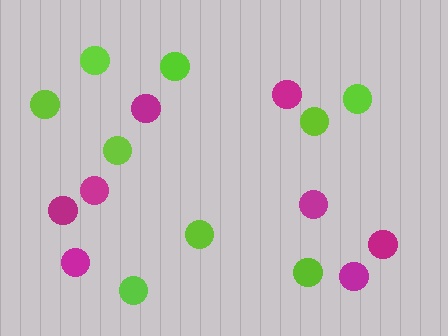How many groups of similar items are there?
There are 2 groups: one group of lime circles (9) and one group of magenta circles (8).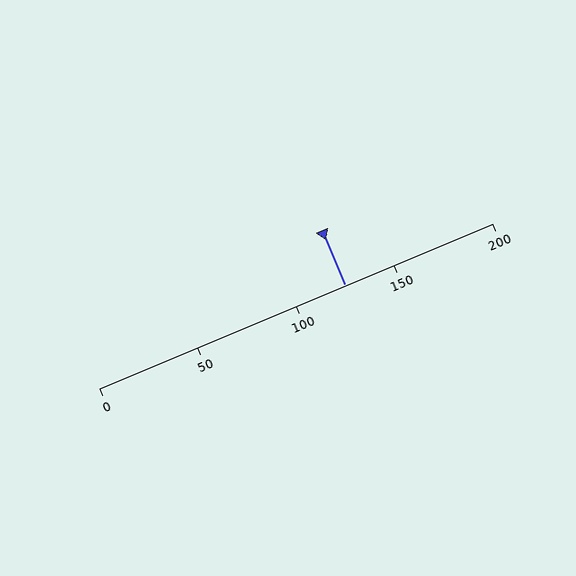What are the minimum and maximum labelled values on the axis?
The axis runs from 0 to 200.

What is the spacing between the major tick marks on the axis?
The major ticks are spaced 50 apart.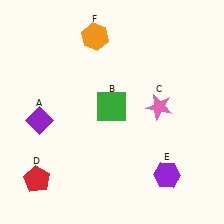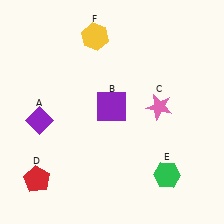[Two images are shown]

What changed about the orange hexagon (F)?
In Image 1, F is orange. In Image 2, it changed to yellow.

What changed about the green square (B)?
In Image 1, B is green. In Image 2, it changed to purple.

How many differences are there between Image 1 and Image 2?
There are 3 differences between the two images.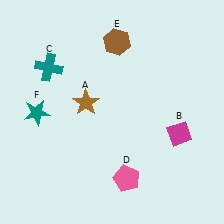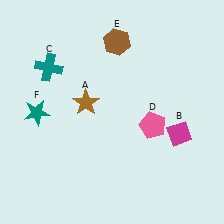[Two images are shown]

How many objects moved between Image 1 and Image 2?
1 object moved between the two images.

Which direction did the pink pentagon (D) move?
The pink pentagon (D) moved up.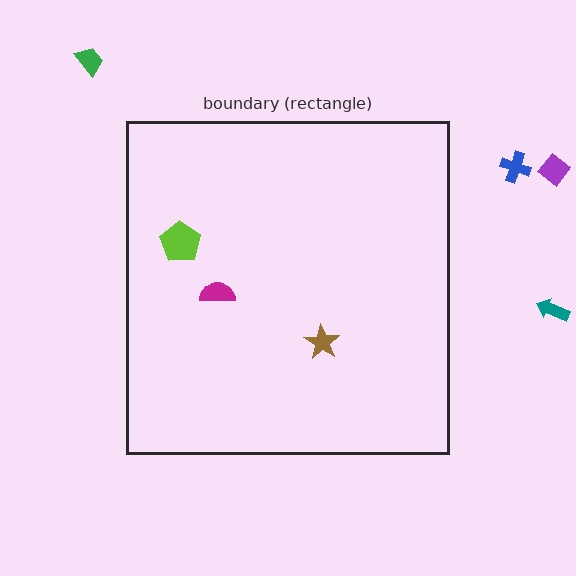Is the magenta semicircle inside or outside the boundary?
Inside.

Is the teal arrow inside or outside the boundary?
Outside.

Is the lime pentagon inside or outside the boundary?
Inside.